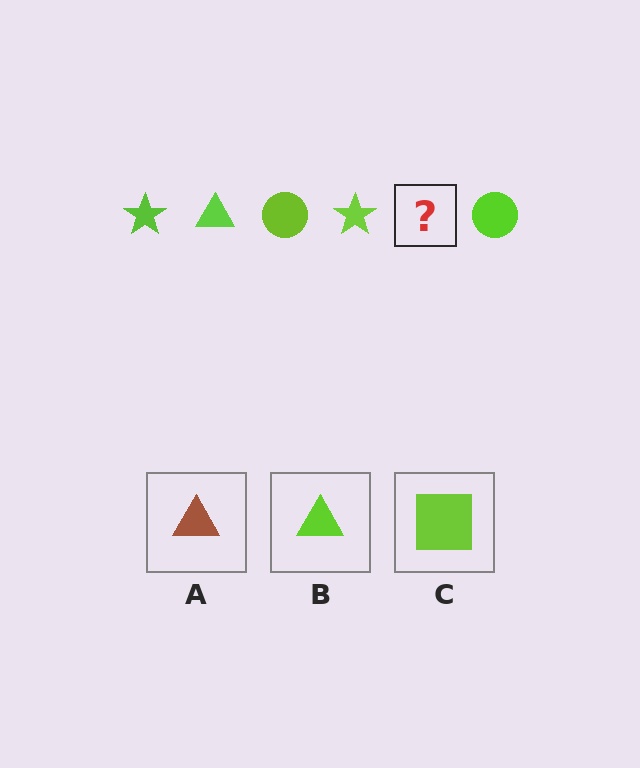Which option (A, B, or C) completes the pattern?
B.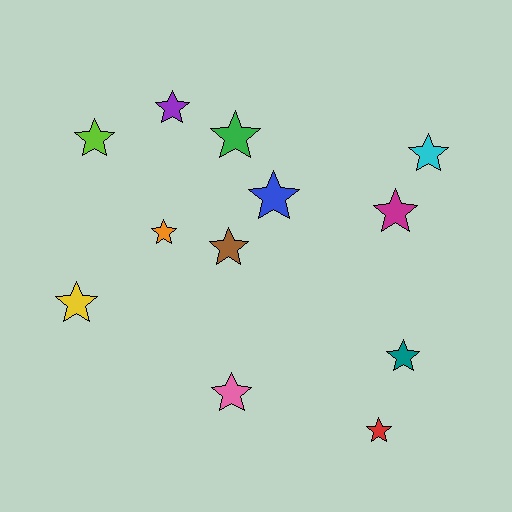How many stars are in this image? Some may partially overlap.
There are 12 stars.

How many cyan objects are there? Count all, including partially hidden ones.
There is 1 cyan object.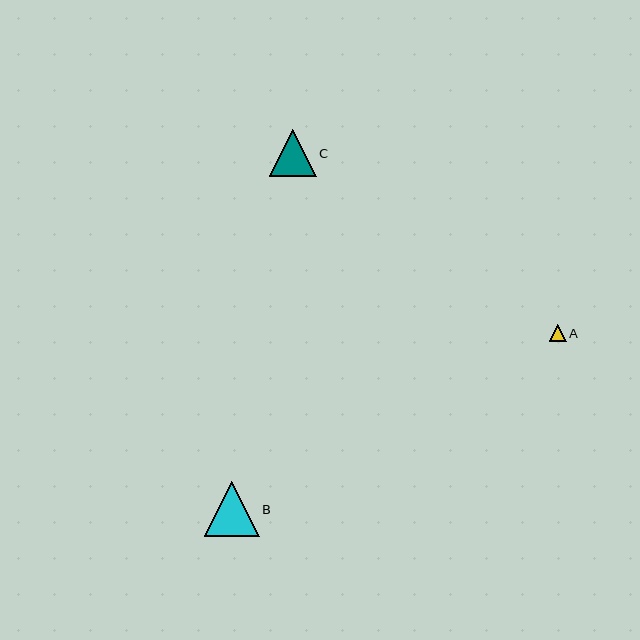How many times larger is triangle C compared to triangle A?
Triangle C is approximately 2.7 times the size of triangle A.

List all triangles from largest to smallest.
From largest to smallest: B, C, A.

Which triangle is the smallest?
Triangle A is the smallest with a size of approximately 17 pixels.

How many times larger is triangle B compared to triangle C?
Triangle B is approximately 1.2 times the size of triangle C.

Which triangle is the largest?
Triangle B is the largest with a size of approximately 55 pixels.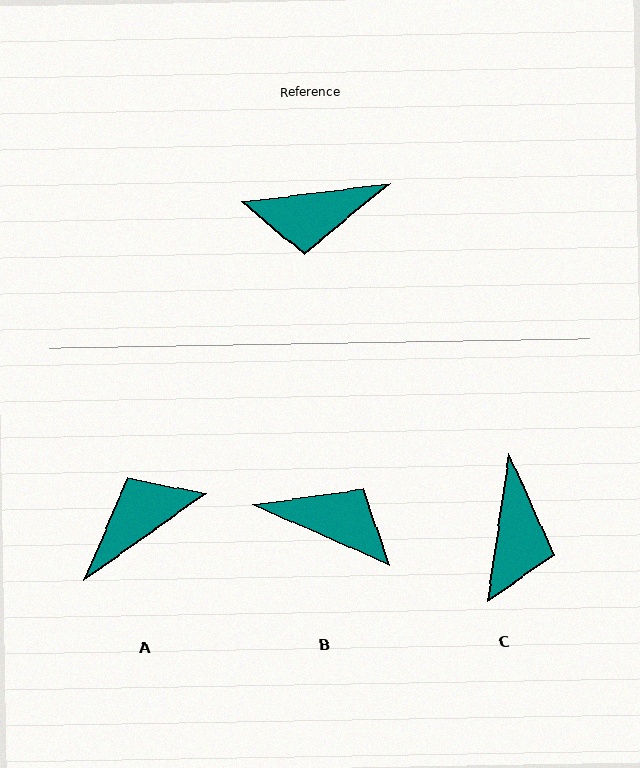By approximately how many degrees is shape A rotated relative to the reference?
Approximately 152 degrees clockwise.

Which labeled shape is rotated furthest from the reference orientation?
A, about 152 degrees away.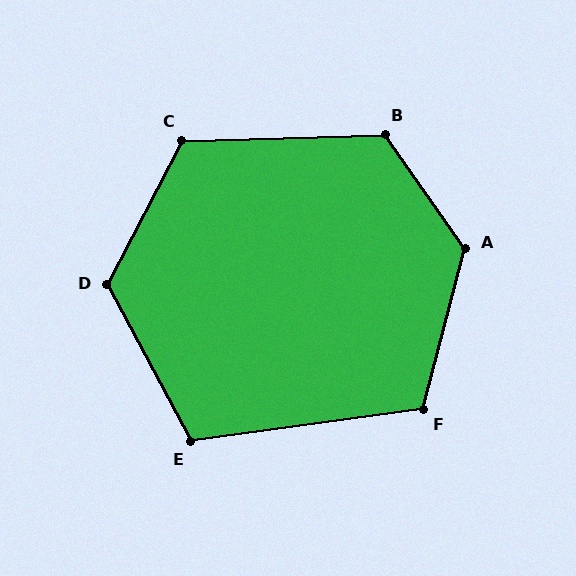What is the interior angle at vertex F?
Approximately 113 degrees (obtuse).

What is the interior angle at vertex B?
Approximately 123 degrees (obtuse).